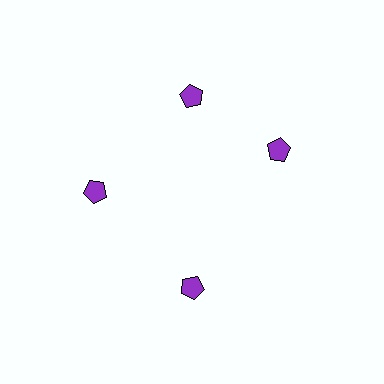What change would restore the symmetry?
The symmetry would be restored by rotating it back into even spacing with its neighbors so that all 4 pentagons sit at equal angles and equal distance from the center.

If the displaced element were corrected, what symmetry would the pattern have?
It would have 4-fold rotational symmetry — the pattern would map onto itself every 90 degrees.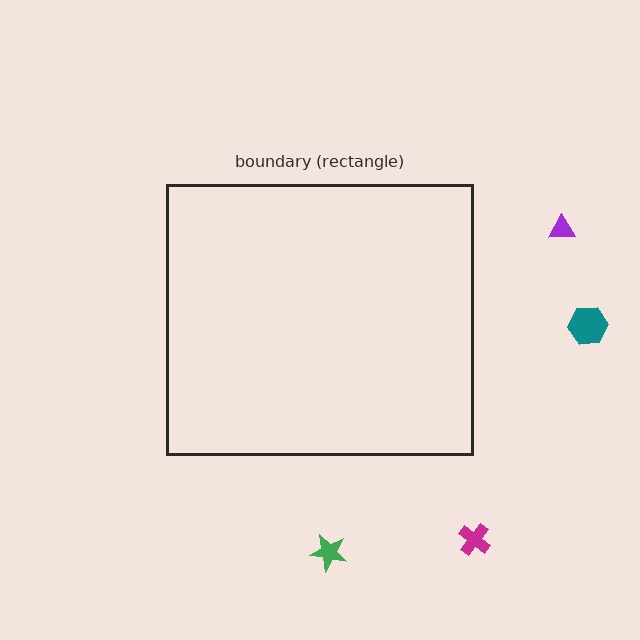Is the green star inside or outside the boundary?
Outside.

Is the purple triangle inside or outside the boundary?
Outside.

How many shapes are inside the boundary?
0 inside, 4 outside.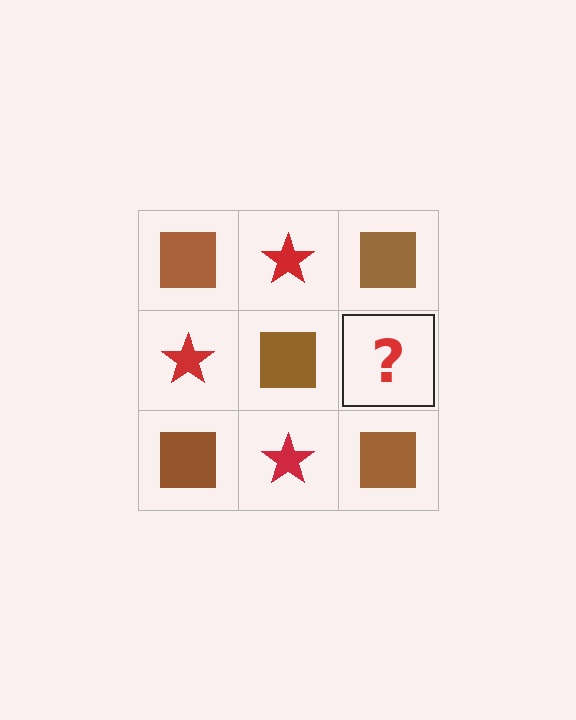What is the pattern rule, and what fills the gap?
The rule is that it alternates brown square and red star in a checkerboard pattern. The gap should be filled with a red star.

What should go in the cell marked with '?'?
The missing cell should contain a red star.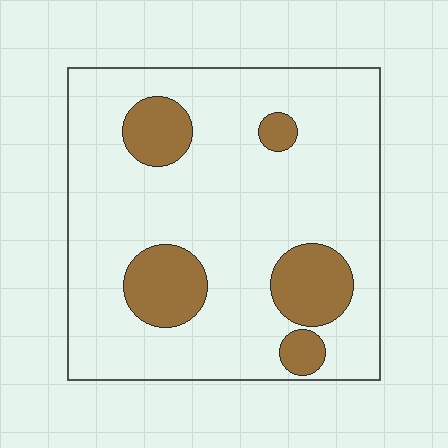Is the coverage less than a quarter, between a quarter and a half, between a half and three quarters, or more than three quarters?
Less than a quarter.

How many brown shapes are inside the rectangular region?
5.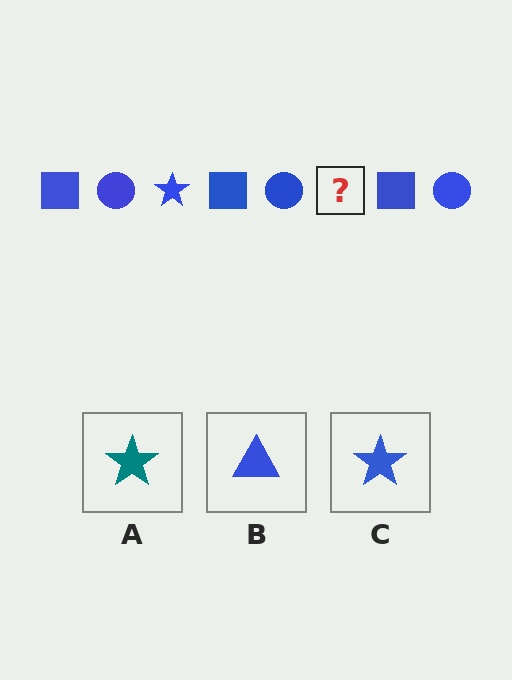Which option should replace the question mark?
Option C.